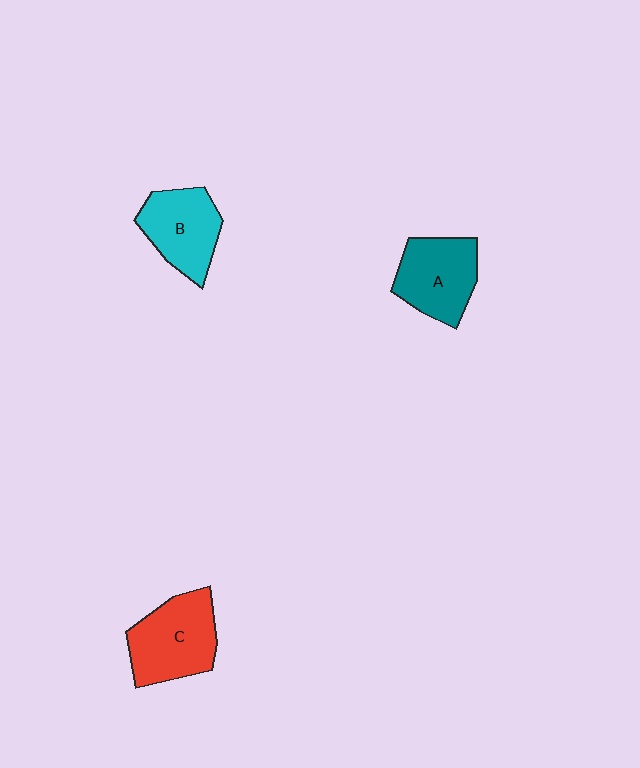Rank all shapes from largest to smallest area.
From largest to smallest: C (red), A (teal), B (cyan).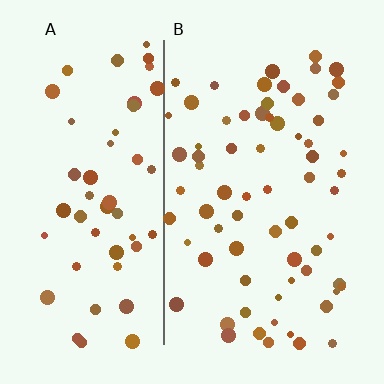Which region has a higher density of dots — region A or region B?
B (the right).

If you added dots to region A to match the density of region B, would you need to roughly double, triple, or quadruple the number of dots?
Approximately double.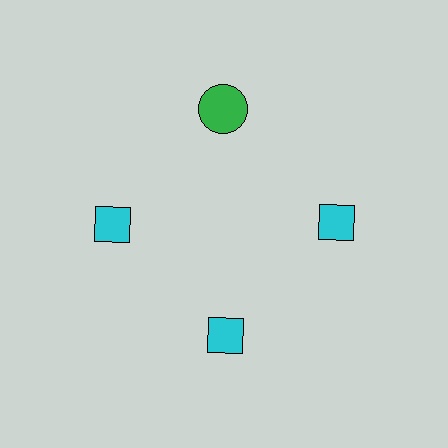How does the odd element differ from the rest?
It differs in both color (green instead of cyan) and shape (circle instead of diamond).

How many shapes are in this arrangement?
There are 4 shapes arranged in a ring pattern.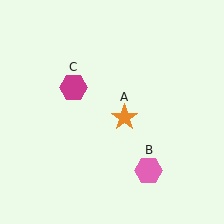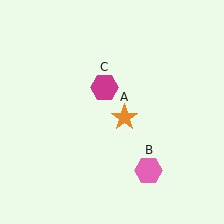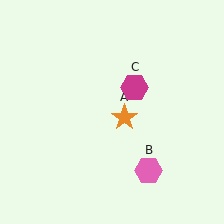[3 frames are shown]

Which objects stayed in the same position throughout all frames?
Orange star (object A) and pink hexagon (object B) remained stationary.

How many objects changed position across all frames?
1 object changed position: magenta hexagon (object C).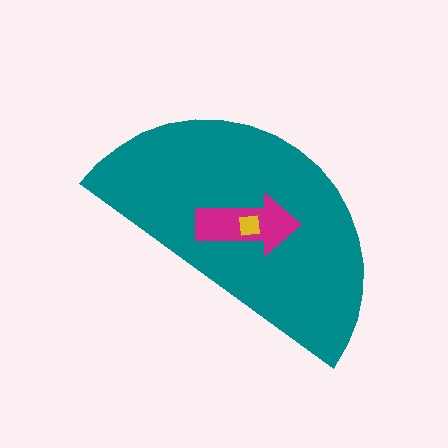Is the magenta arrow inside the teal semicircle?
Yes.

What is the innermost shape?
The yellow square.